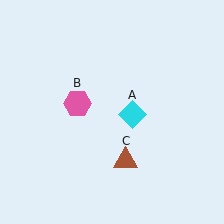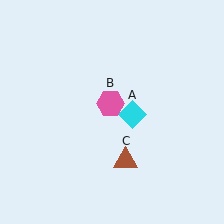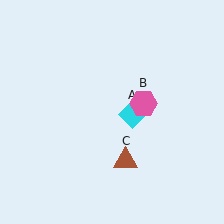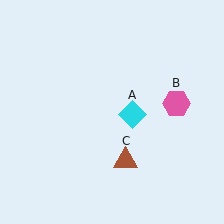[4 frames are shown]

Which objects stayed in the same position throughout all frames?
Cyan diamond (object A) and brown triangle (object C) remained stationary.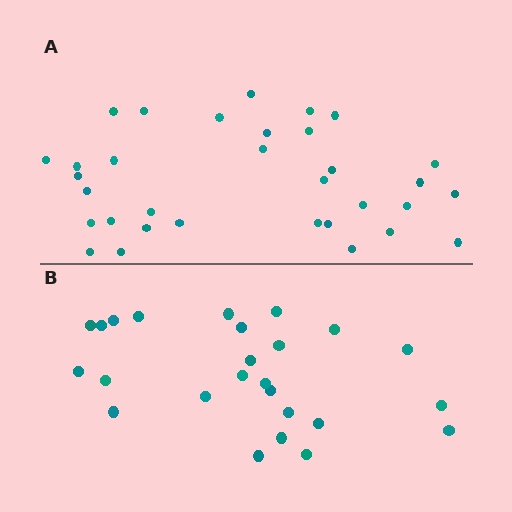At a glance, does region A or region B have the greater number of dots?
Region A (the top region) has more dots.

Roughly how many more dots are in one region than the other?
Region A has roughly 8 or so more dots than region B.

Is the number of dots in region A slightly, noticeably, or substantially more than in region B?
Region A has noticeably more, but not dramatically so. The ratio is roughly 1.3 to 1.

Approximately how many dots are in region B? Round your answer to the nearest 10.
About 20 dots. (The exact count is 25, which rounds to 20.)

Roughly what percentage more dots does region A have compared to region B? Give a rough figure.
About 30% more.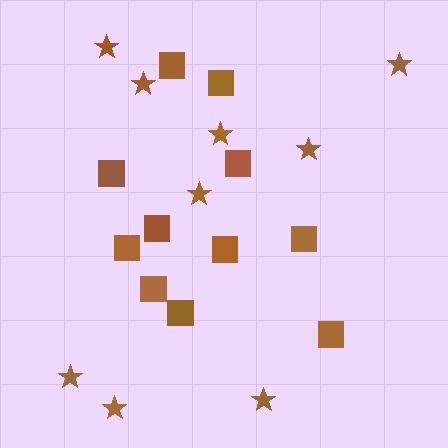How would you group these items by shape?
There are 2 groups: one group of squares (11) and one group of stars (9).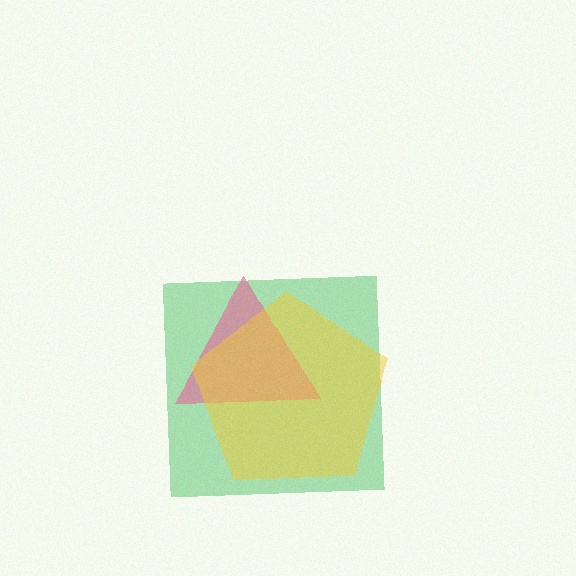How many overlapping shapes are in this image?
There are 3 overlapping shapes in the image.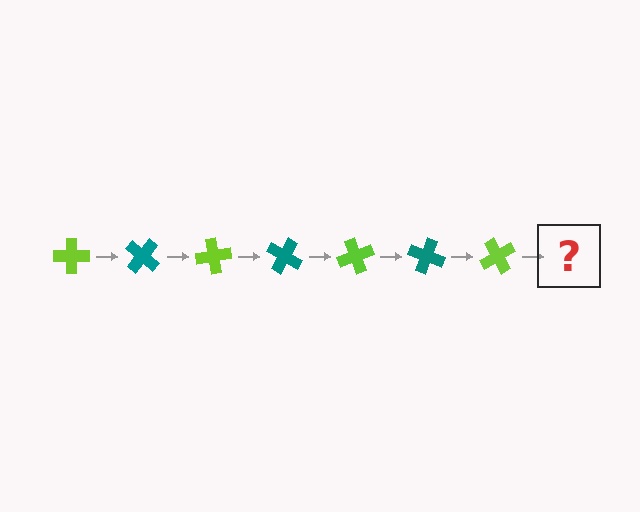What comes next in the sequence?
The next element should be a teal cross, rotated 280 degrees from the start.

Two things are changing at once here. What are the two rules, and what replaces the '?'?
The two rules are that it rotates 40 degrees each step and the color cycles through lime and teal. The '?' should be a teal cross, rotated 280 degrees from the start.